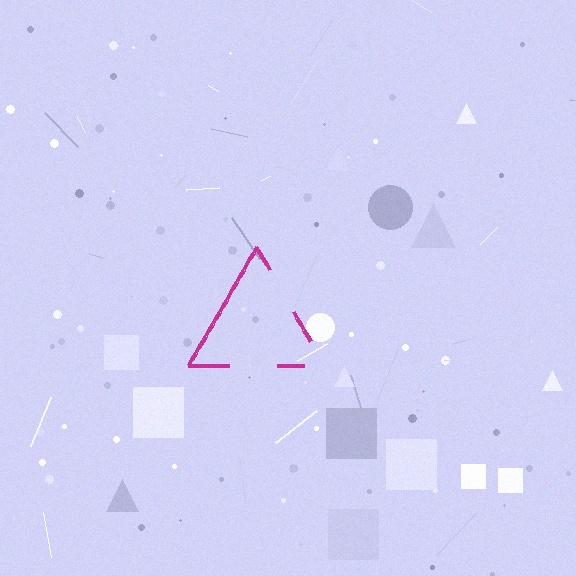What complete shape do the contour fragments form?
The contour fragments form a triangle.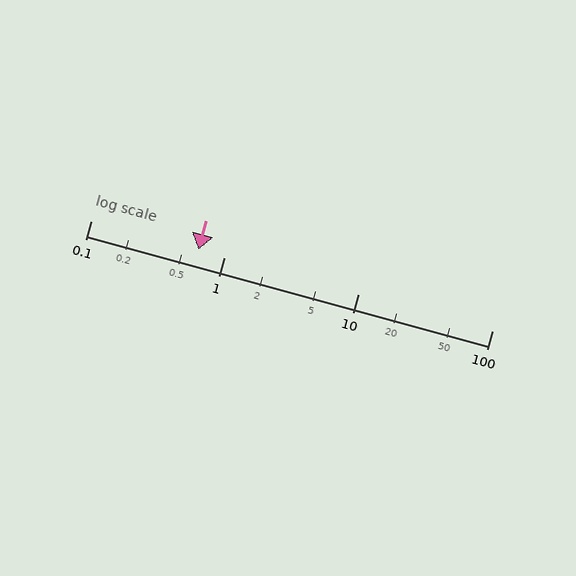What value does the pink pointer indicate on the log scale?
The pointer indicates approximately 0.64.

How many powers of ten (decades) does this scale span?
The scale spans 3 decades, from 0.1 to 100.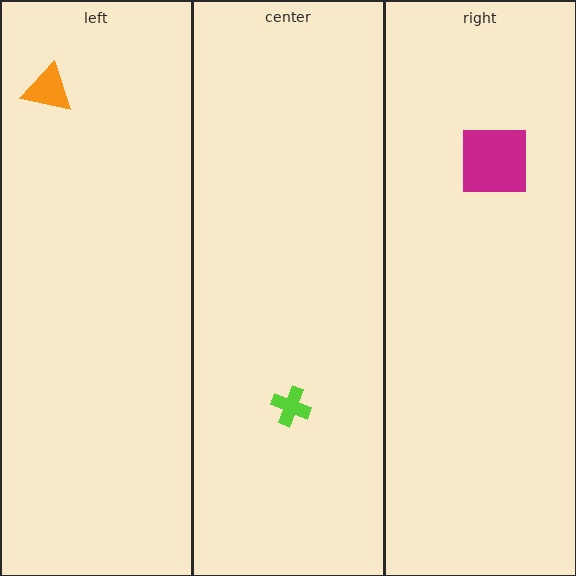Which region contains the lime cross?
The center region.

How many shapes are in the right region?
1.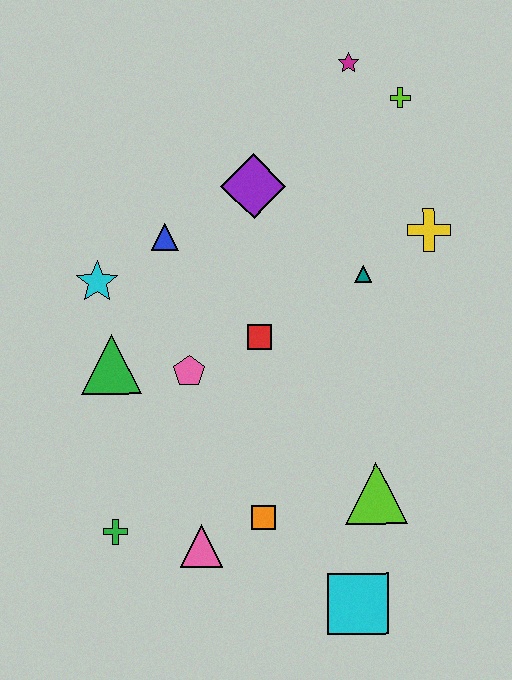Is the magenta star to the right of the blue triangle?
Yes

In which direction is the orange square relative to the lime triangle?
The orange square is to the left of the lime triangle.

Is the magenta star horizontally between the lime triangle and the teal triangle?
No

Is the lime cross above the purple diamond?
Yes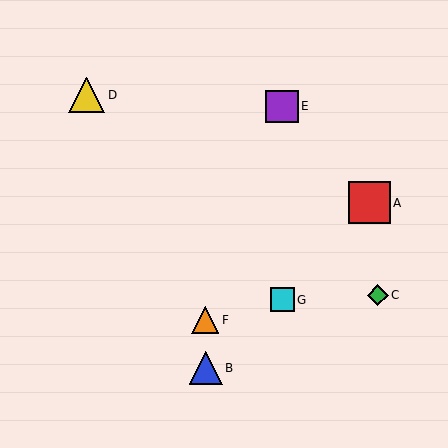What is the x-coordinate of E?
Object E is at x≈282.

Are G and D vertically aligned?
No, G is at x≈282 and D is at x≈87.